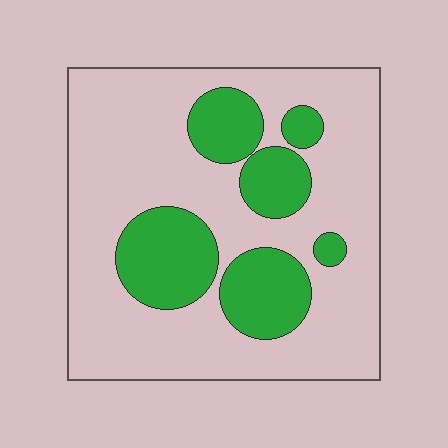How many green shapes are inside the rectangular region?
6.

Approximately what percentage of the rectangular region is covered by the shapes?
Approximately 25%.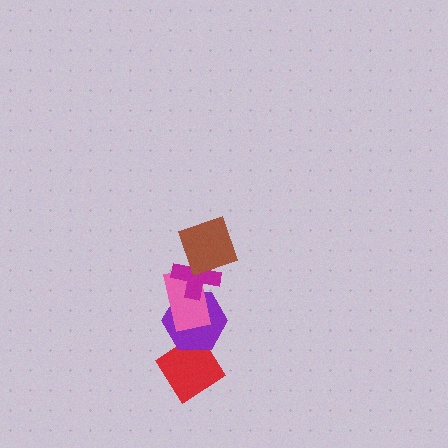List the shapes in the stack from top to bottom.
From top to bottom: the brown square, the magenta cross, the pink rectangle, the purple hexagon, the red diamond.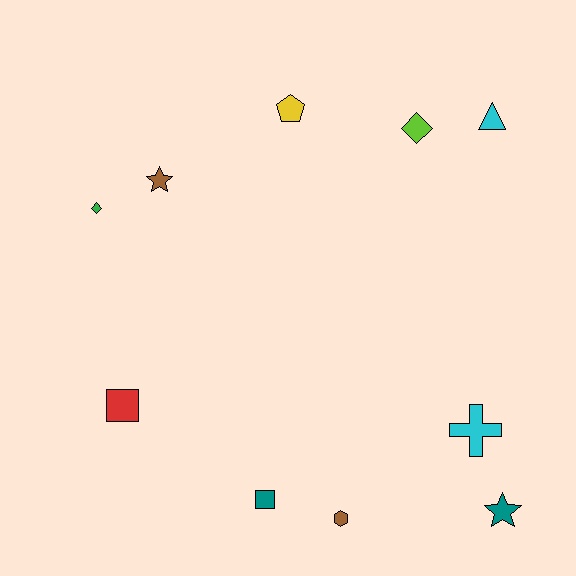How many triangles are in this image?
There is 1 triangle.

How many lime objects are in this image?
There is 1 lime object.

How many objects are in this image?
There are 10 objects.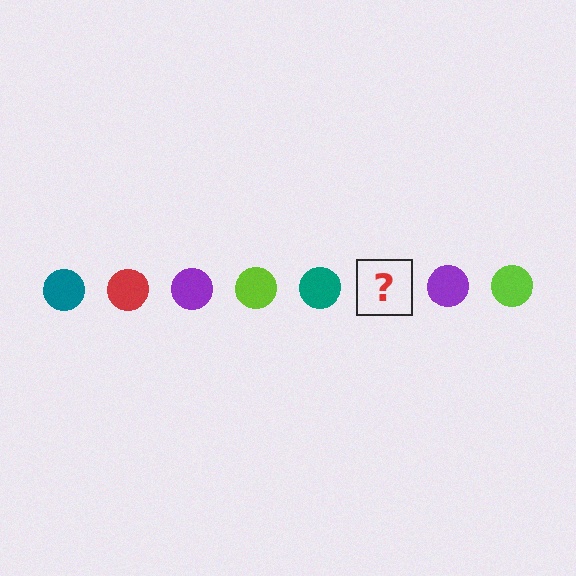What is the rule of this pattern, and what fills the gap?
The rule is that the pattern cycles through teal, red, purple, lime circles. The gap should be filled with a red circle.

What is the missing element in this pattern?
The missing element is a red circle.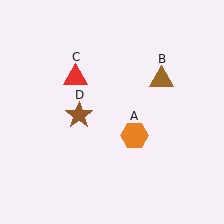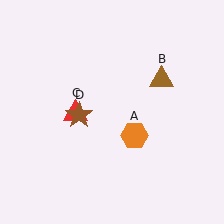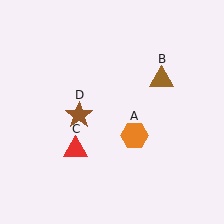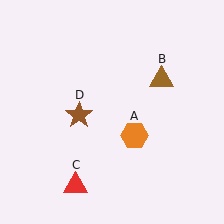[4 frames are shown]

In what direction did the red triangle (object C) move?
The red triangle (object C) moved down.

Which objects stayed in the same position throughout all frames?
Orange hexagon (object A) and brown triangle (object B) and brown star (object D) remained stationary.